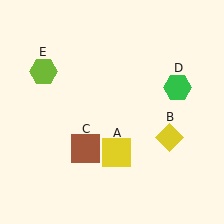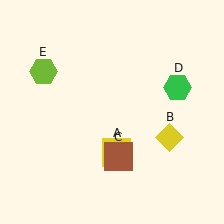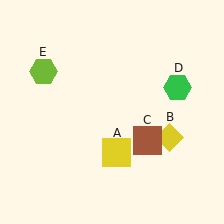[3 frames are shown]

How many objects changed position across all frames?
1 object changed position: brown square (object C).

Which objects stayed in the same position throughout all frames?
Yellow square (object A) and yellow diamond (object B) and green hexagon (object D) and lime hexagon (object E) remained stationary.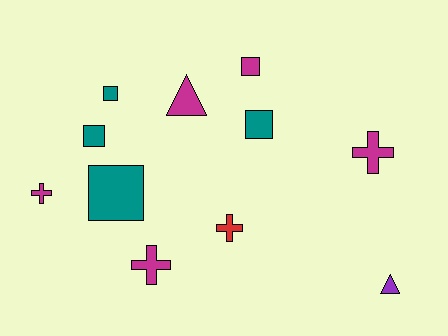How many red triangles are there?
There are no red triangles.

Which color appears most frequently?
Magenta, with 5 objects.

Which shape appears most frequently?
Square, with 5 objects.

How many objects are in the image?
There are 11 objects.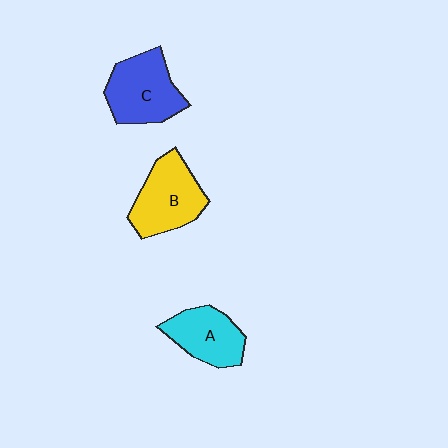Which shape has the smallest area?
Shape A (cyan).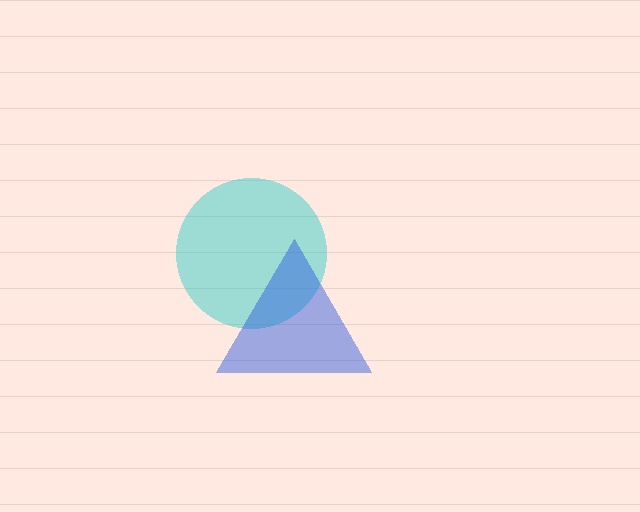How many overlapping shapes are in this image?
There are 2 overlapping shapes in the image.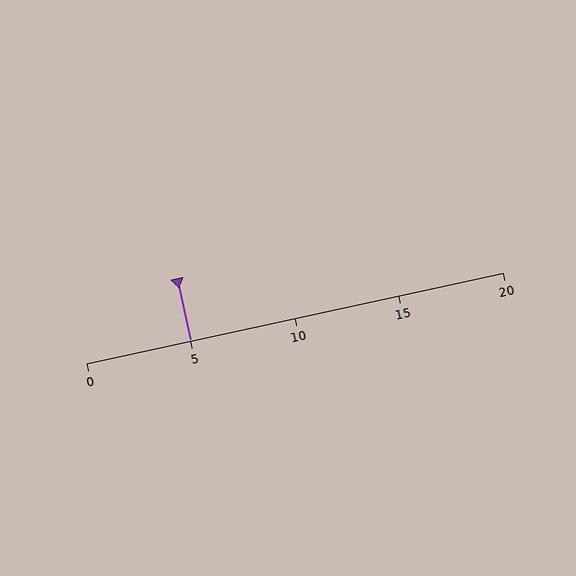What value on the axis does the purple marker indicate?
The marker indicates approximately 5.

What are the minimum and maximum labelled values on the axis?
The axis runs from 0 to 20.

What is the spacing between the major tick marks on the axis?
The major ticks are spaced 5 apart.